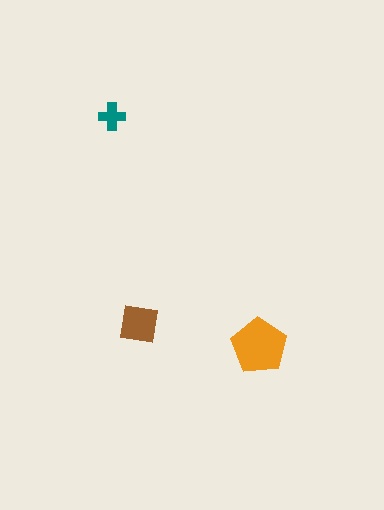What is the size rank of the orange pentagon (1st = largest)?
1st.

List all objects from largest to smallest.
The orange pentagon, the brown square, the teal cross.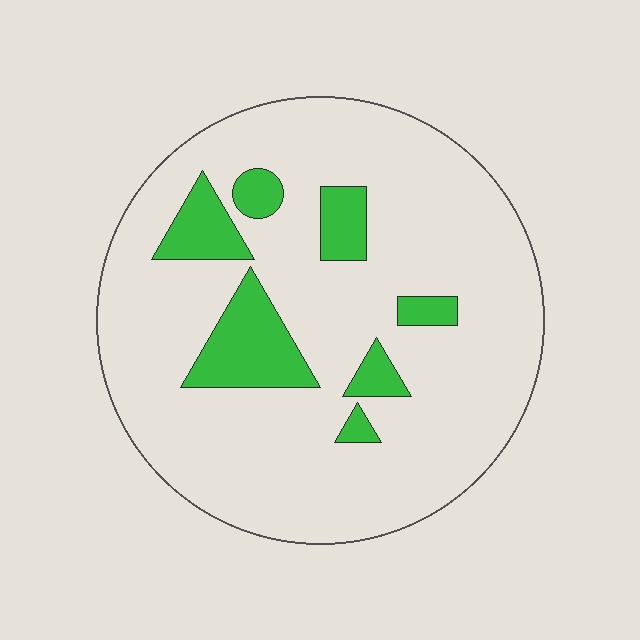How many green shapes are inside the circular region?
7.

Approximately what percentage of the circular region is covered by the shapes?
Approximately 15%.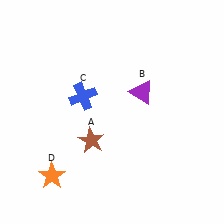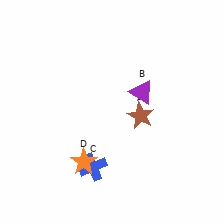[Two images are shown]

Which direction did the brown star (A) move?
The brown star (A) moved right.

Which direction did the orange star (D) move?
The orange star (D) moved right.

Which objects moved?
The objects that moved are: the brown star (A), the blue cross (C), the orange star (D).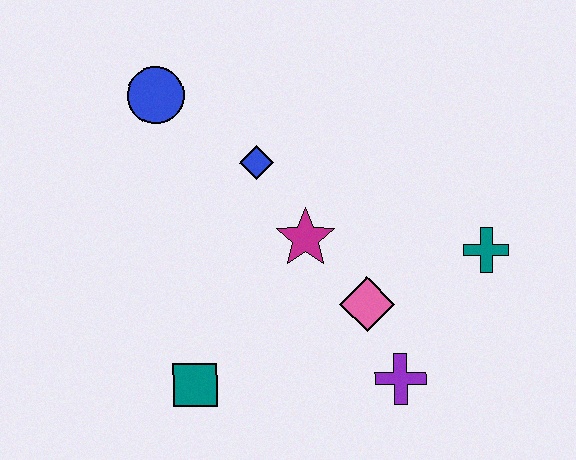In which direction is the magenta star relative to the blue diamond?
The magenta star is below the blue diamond.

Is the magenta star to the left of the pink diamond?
Yes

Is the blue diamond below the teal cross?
No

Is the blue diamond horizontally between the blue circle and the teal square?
No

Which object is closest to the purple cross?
The pink diamond is closest to the purple cross.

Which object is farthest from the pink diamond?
The blue circle is farthest from the pink diamond.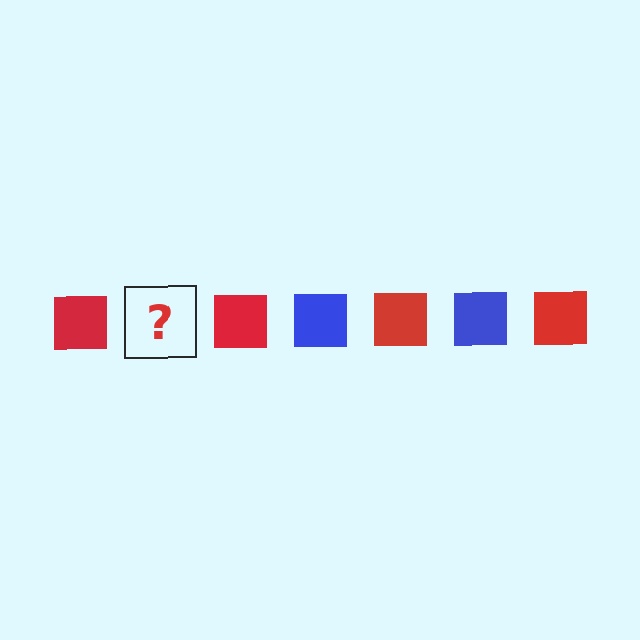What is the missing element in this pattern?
The missing element is a blue square.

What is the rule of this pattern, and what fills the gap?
The rule is that the pattern cycles through red, blue squares. The gap should be filled with a blue square.